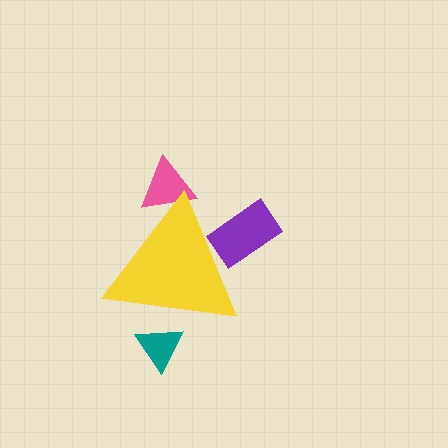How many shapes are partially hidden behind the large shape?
3 shapes are partially hidden.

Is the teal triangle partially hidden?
Yes, the teal triangle is partially hidden behind the yellow triangle.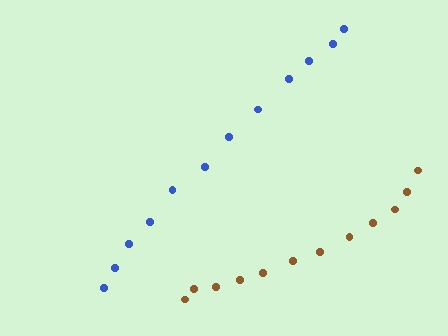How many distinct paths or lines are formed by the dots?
There are 2 distinct paths.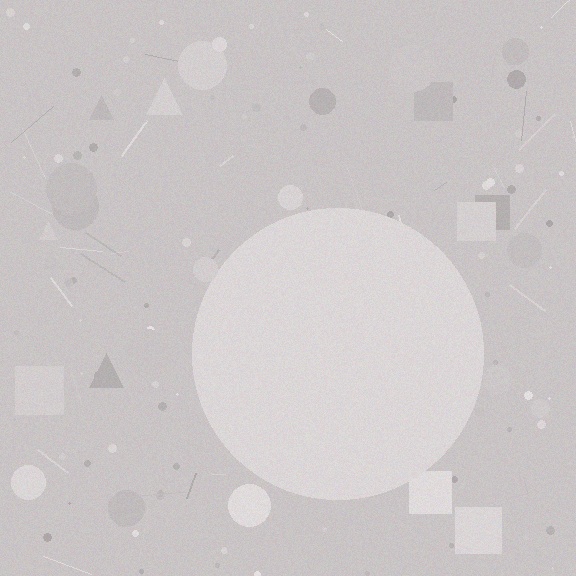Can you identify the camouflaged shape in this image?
The camouflaged shape is a circle.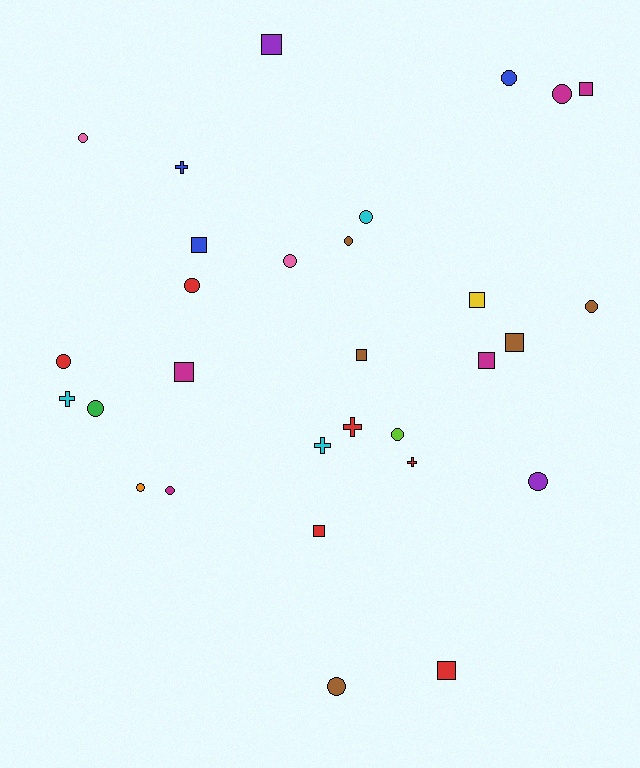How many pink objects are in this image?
There are 2 pink objects.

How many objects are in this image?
There are 30 objects.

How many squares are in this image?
There are 10 squares.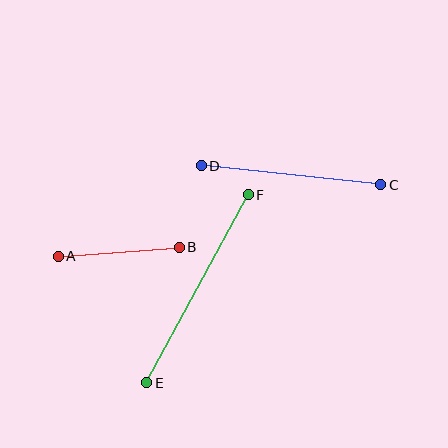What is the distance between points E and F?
The distance is approximately 214 pixels.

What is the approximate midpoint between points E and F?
The midpoint is at approximately (197, 289) pixels.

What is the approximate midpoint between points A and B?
The midpoint is at approximately (119, 252) pixels.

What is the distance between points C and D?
The distance is approximately 181 pixels.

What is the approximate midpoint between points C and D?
The midpoint is at approximately (291, 175) pixels.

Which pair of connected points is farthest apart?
Points E and F are farthest apart.